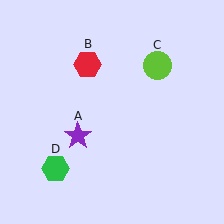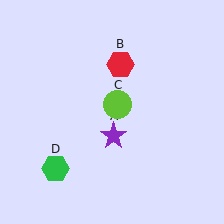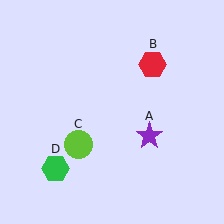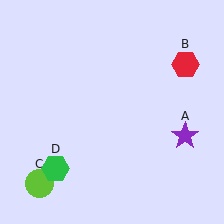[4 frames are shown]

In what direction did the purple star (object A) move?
The purple star (object A) moved right.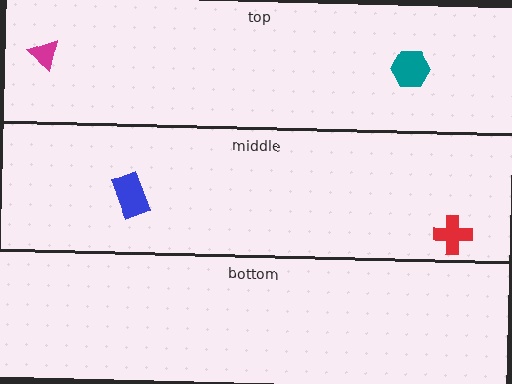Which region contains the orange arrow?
The top region.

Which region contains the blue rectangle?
The middle region.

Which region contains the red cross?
The middle region.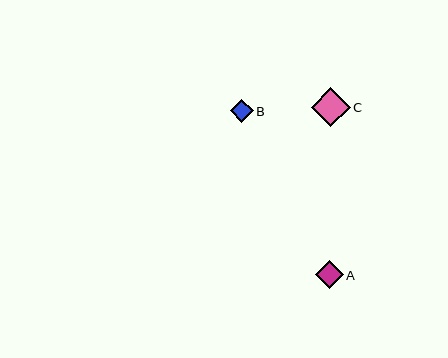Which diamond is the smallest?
Diamond B is the smallest with a size of approximately 23 pixels.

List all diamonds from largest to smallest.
From largest to smallest: C, A, B.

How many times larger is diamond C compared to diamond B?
Diamond C is approximately 1.7 times the size of diamond B.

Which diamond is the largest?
Diamond C is the largest with a size of approximately 39 pixels.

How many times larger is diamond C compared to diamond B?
Diamond C is approximately 1.7 times the size of diamond B.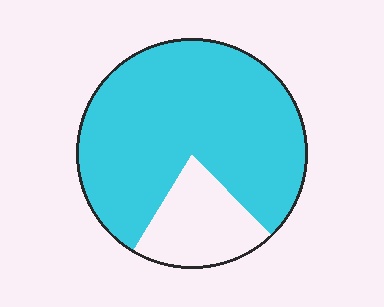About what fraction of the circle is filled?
About four fifths (4/5).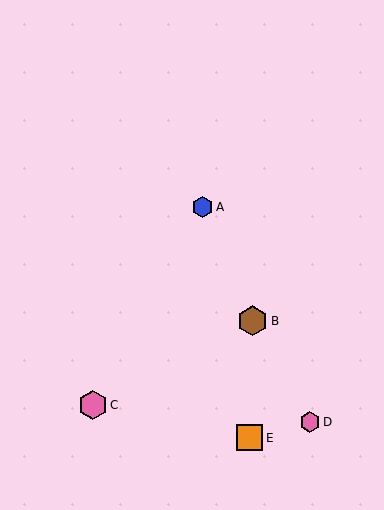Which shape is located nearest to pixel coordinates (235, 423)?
The orange square (labeled E) at (249, 438) is nearest to that location.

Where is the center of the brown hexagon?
The center of the brown hexagon is at (253, 321).